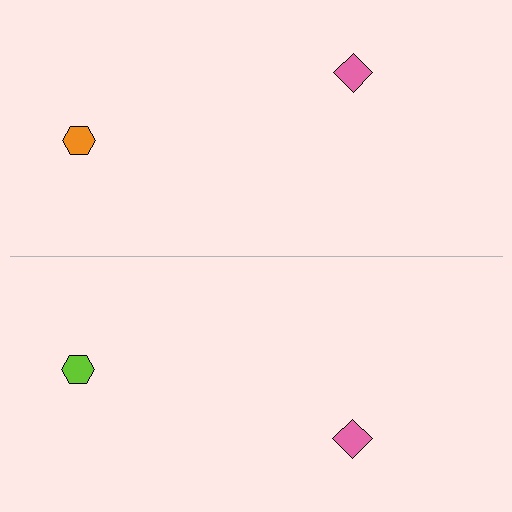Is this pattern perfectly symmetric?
No, the pattern is not perfectly symmetric. The lime hexagon on the bottom side breaks the symmetry — its mirror counterpart is orange.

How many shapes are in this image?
There are 4 shapes in this image.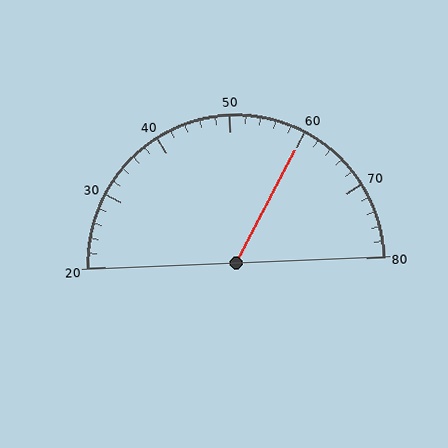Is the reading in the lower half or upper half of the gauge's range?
The reading is in the upper half of the range (20 to 80).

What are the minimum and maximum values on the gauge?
The gauge ranges from 20 to 80.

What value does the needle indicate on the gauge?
The needle indicates approximately 60.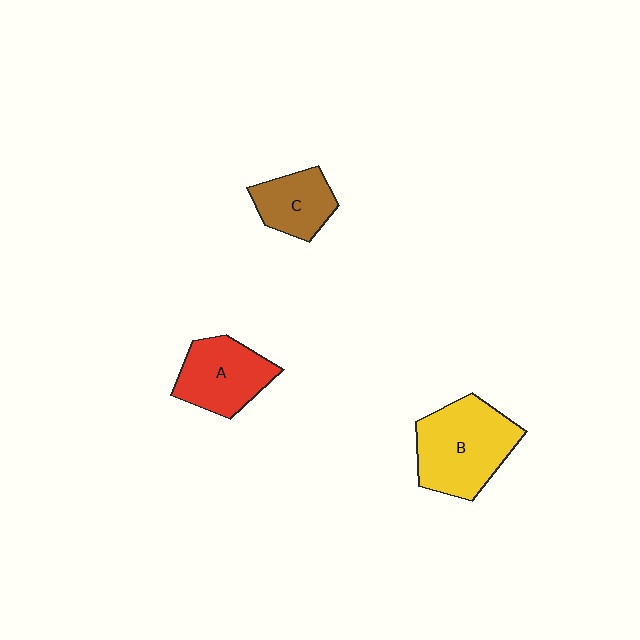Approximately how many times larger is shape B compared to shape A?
Approximately 1.3 times.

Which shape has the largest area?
Shape B (yellow).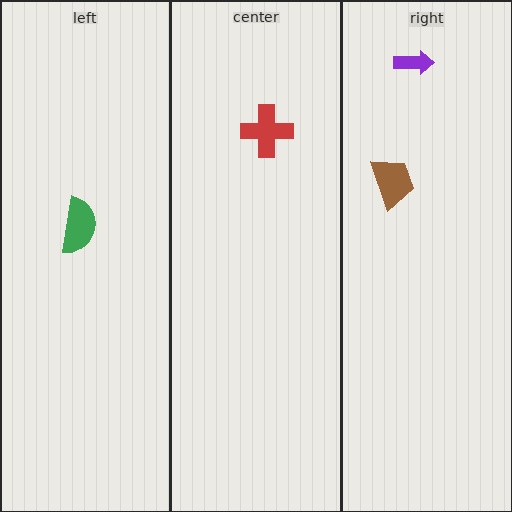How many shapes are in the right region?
2.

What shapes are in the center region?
The red cross.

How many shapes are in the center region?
1.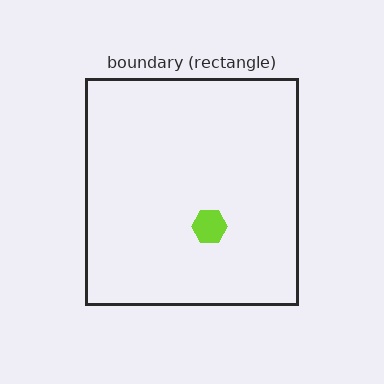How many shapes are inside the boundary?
1 inside, 0 outside.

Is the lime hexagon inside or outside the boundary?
Inside.